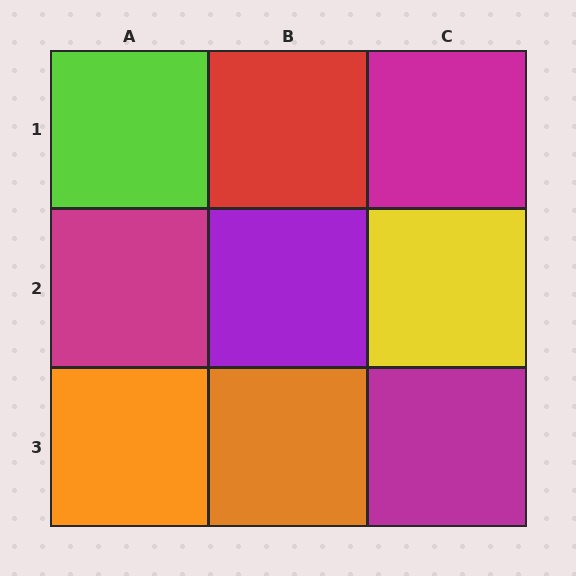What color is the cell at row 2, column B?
Purple.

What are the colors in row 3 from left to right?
Orange, orange, magenta.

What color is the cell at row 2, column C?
Yellow.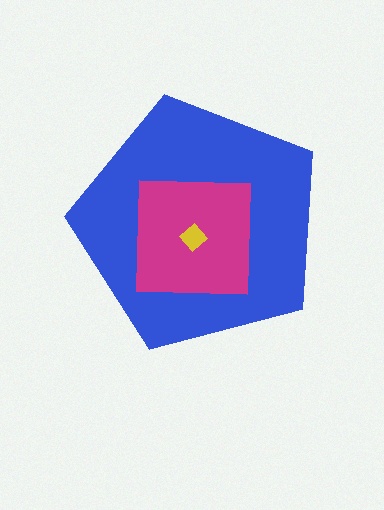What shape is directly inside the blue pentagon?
The magenta square.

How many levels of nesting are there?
3.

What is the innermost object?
The yellow diamond.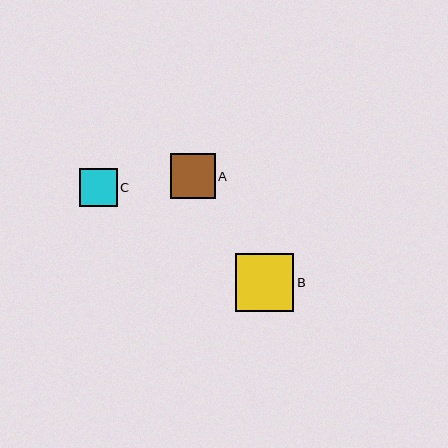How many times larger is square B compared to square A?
Square B is approximately 1.3 times the size of square A.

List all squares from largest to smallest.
From largest to smallest: B, A, C.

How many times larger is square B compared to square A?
Square B is approximately 1.3 times the size of square A.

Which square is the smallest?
Square C is the smallest with a size of approximately 37 pixels.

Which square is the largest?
Square B is the largest with a size of approximately 58 pixels.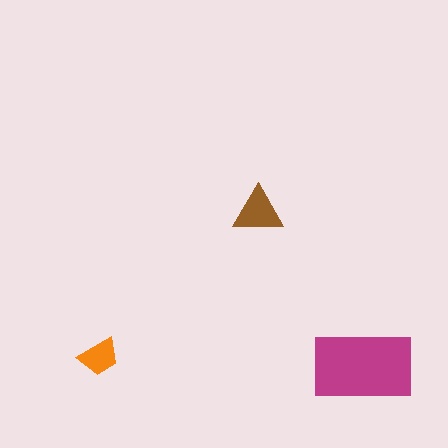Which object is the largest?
The magenta rectangle.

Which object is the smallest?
The orange trapezoid.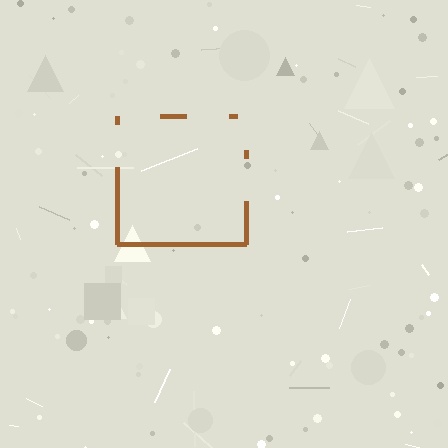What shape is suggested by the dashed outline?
The dashed outline suggests a square.